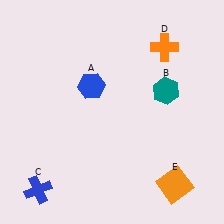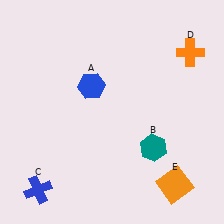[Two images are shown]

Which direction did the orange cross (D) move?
The orange cross (D) moved right.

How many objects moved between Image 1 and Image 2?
2 objects moved between the two images.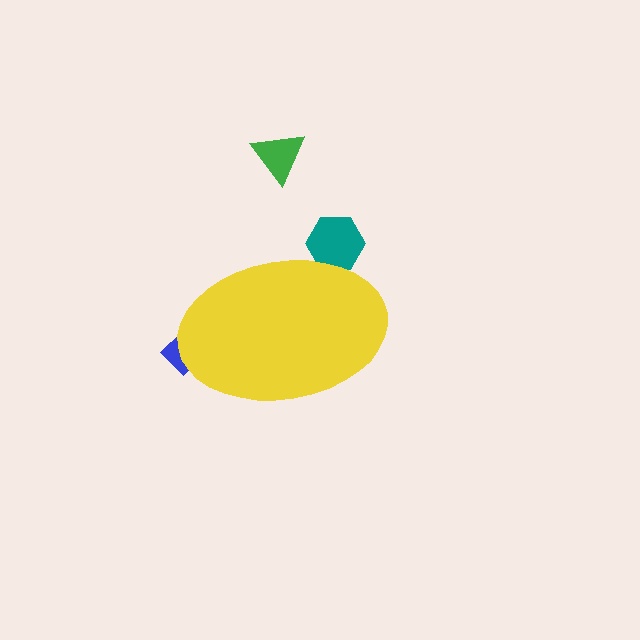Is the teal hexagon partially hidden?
Yes, the teal hexagon is partially hidden behind the yellow ellipse.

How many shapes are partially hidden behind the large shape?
2 shapes are partially hidden.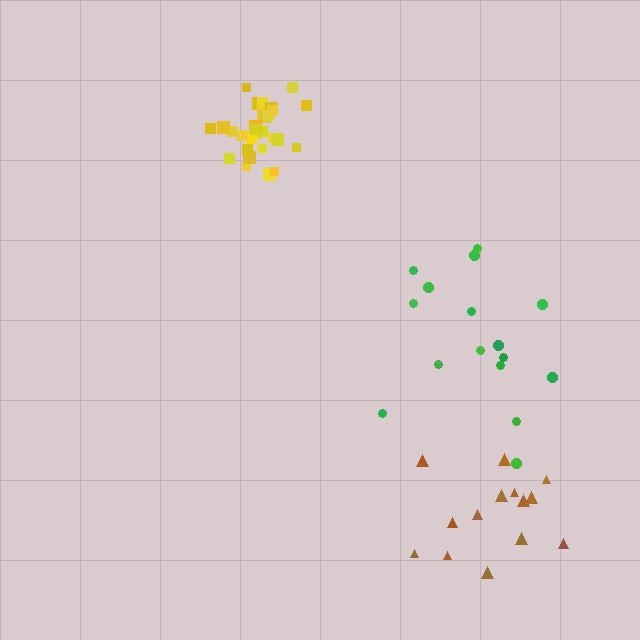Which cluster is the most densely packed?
Yellow.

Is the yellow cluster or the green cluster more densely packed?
Yellow.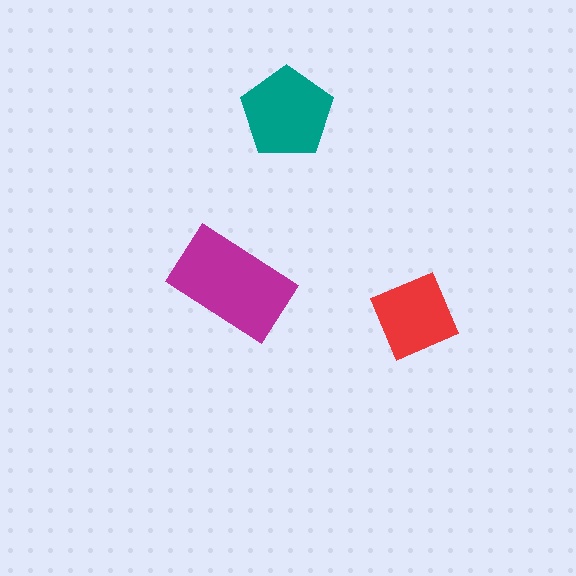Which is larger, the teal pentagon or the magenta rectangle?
The magenta rectangle.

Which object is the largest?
The magenta rectangle.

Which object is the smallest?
The red diamond.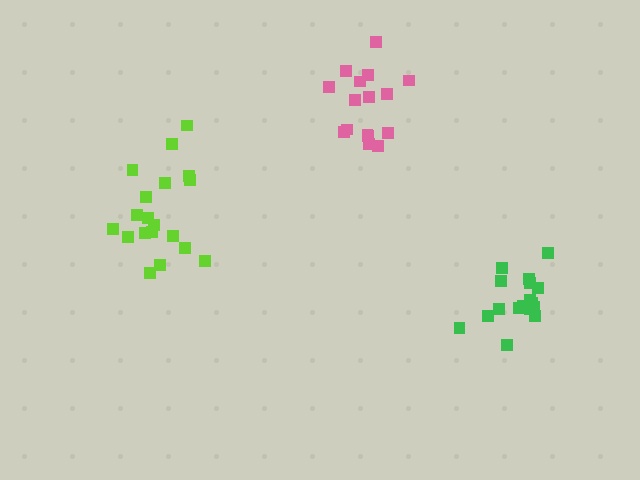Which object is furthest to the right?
The green cluster is rightmost.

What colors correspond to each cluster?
The clusters are colored: green, lime, pink.